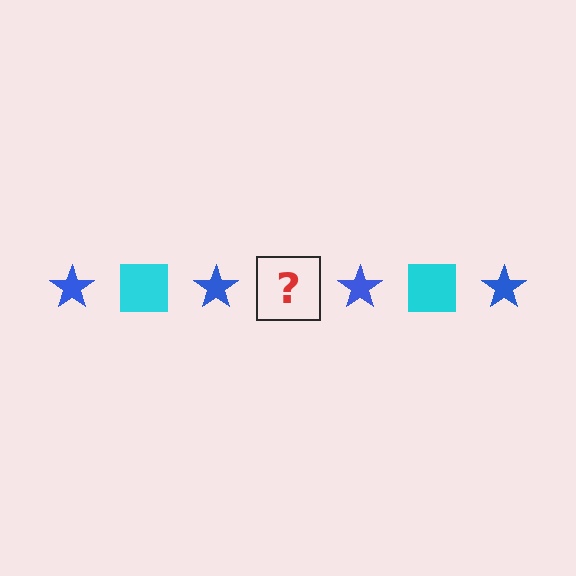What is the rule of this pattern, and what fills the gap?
The rule is that the pattern alternates between blue star and cyan square. The gap should be filled with a cyan square.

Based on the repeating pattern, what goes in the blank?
The blank should be a cyan square.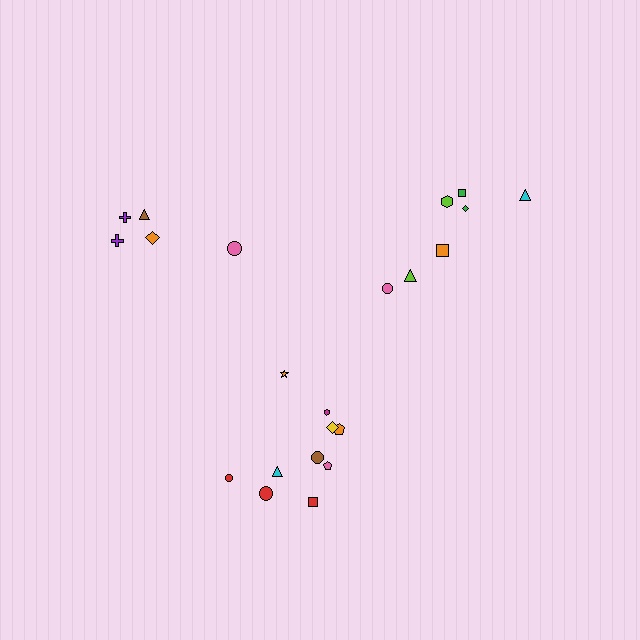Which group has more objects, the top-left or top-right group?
The top-right group.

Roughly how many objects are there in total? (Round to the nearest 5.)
Roughly 20 objects in total.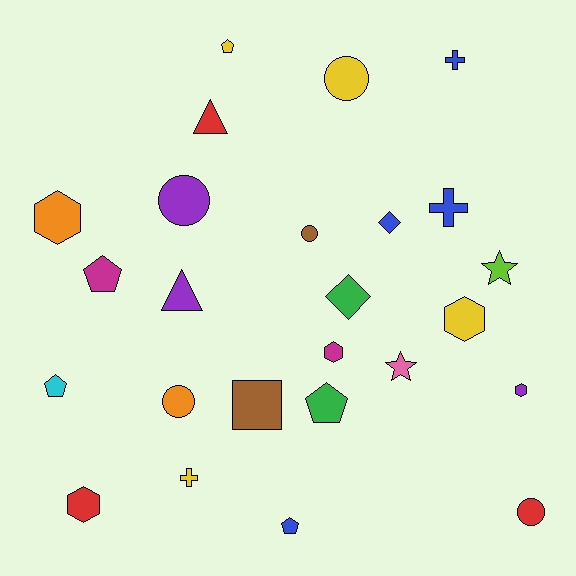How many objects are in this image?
There are 25 objects.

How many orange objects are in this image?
There are 2 orange objects.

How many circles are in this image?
There are 5 circles.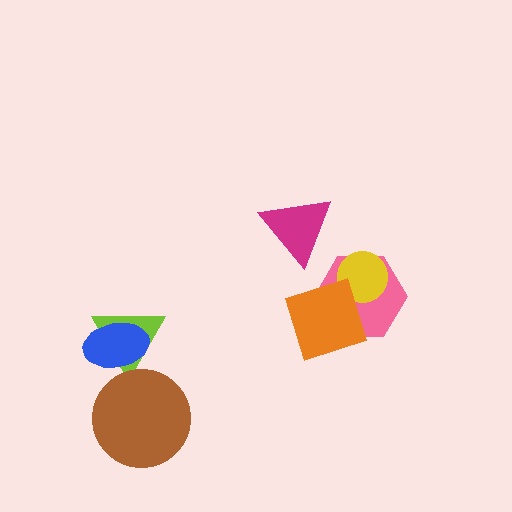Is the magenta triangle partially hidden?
No, no other shape covers it.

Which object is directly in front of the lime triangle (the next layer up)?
The blue ellipse is directly in front of the lime triangle.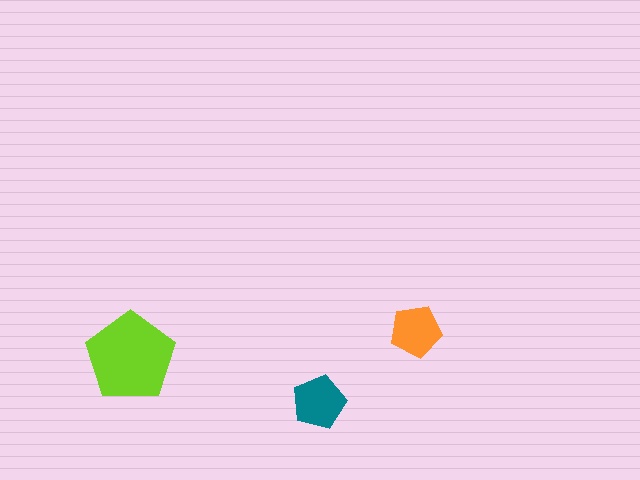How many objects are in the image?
There are 3 objects in the image.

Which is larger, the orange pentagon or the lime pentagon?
The lime one.